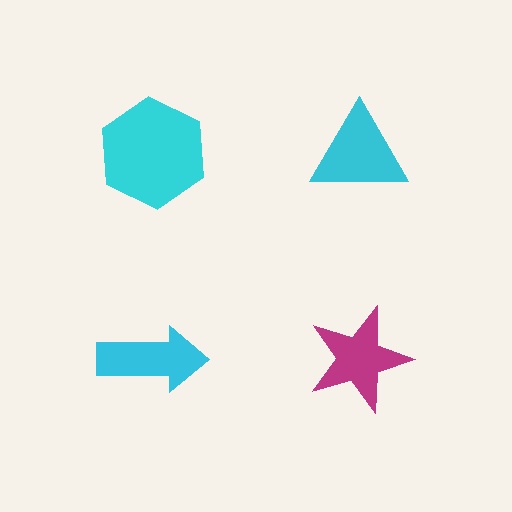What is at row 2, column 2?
A magenta star.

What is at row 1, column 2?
A cyan triangle.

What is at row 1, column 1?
A cyan hexagon.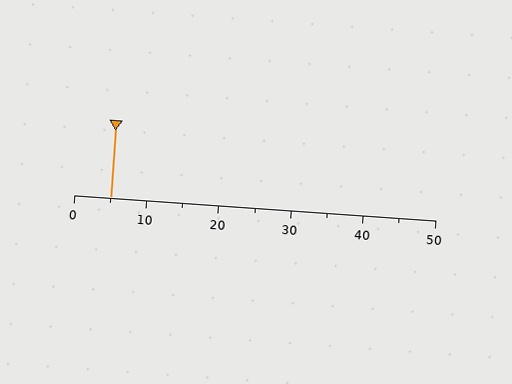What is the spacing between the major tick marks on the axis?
The major ticks are spaced 10 apart.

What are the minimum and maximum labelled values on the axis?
The axis runs from 0 to 50.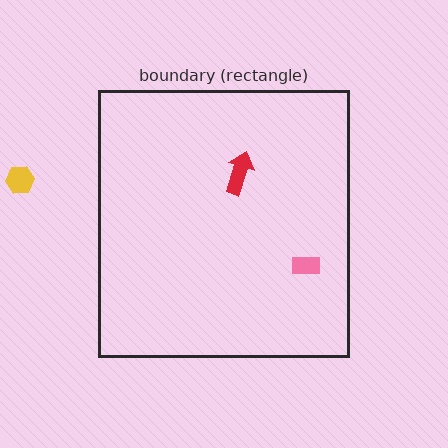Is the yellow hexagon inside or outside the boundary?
Outside.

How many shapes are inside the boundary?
2 inside, 1 outside.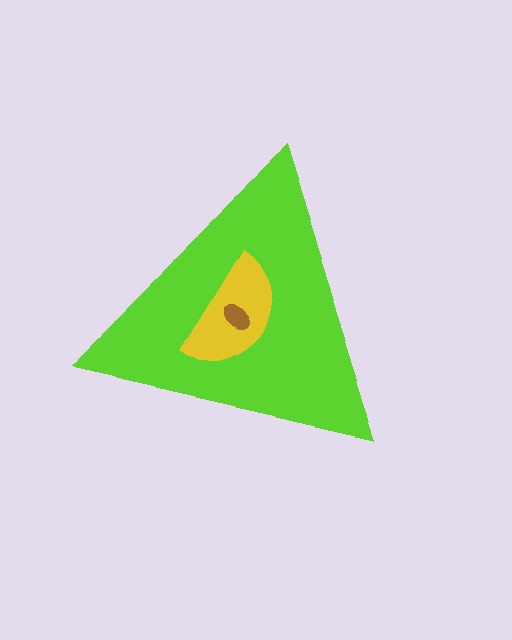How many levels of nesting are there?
3.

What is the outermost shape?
The lime triangle.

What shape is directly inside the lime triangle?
The yellow semicircle.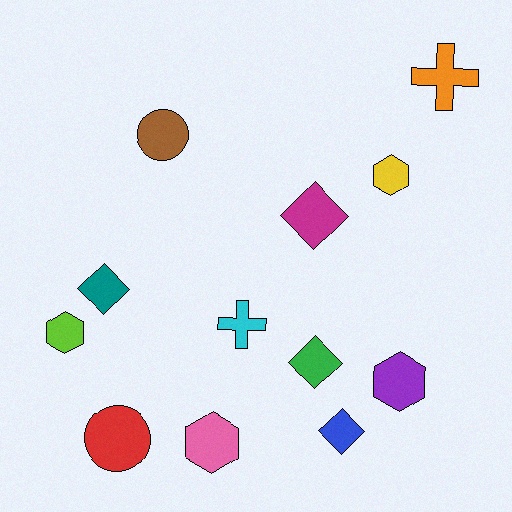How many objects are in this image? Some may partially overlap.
There are 12 objects.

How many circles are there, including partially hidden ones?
There are 2 circles.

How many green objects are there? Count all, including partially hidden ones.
There is 1 green object.